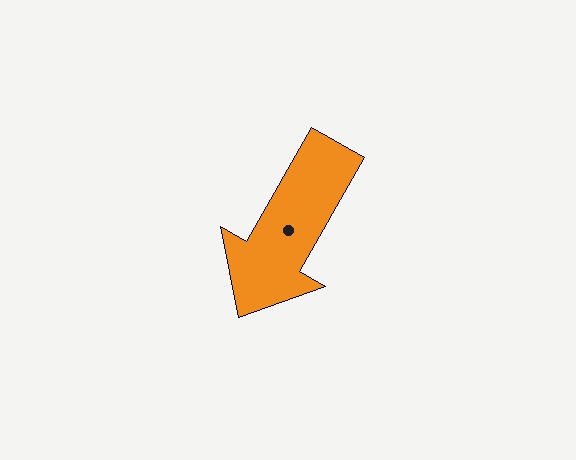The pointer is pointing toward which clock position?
Roughly 7 o'clock.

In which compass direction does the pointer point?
Southwest.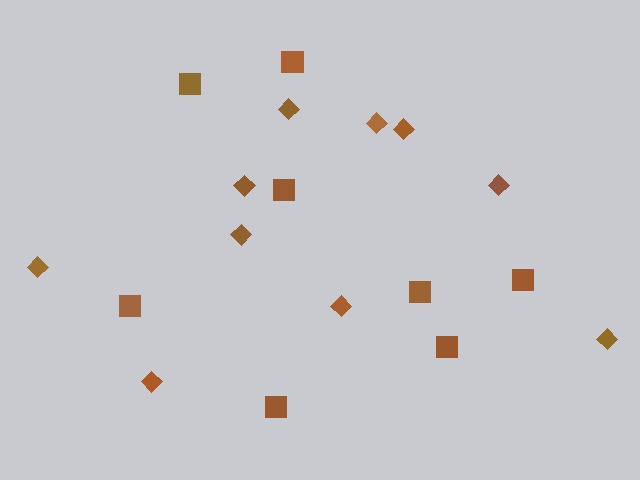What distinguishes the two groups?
There are 2 groups: one group of diamonds (10) and one group of squares (8).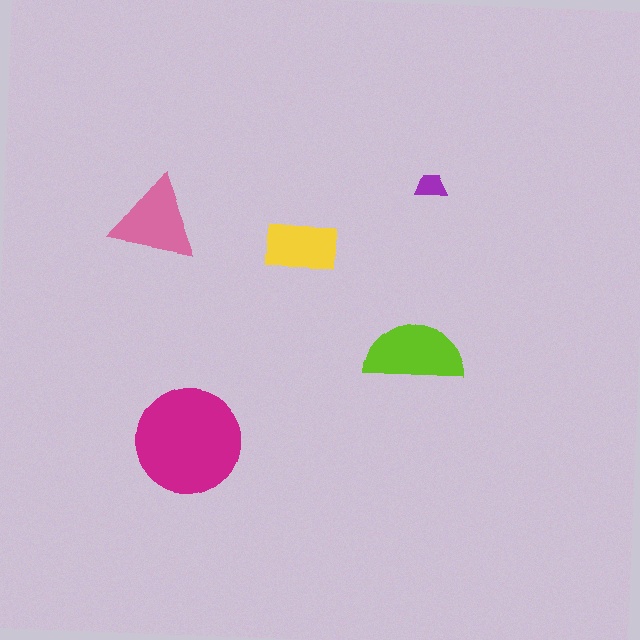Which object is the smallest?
The purple trapezoid.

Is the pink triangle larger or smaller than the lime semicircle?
Smaller.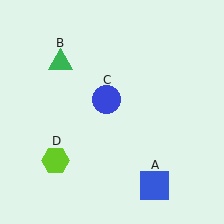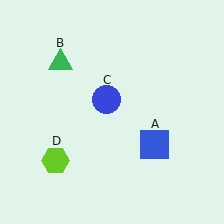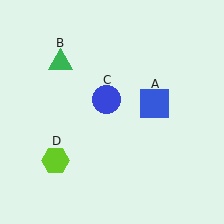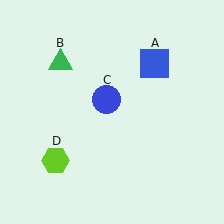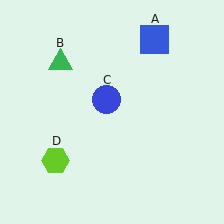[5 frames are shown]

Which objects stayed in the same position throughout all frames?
Green triangle (object B) and blue circle (object C) and lime hexagon (object D) remained stationary.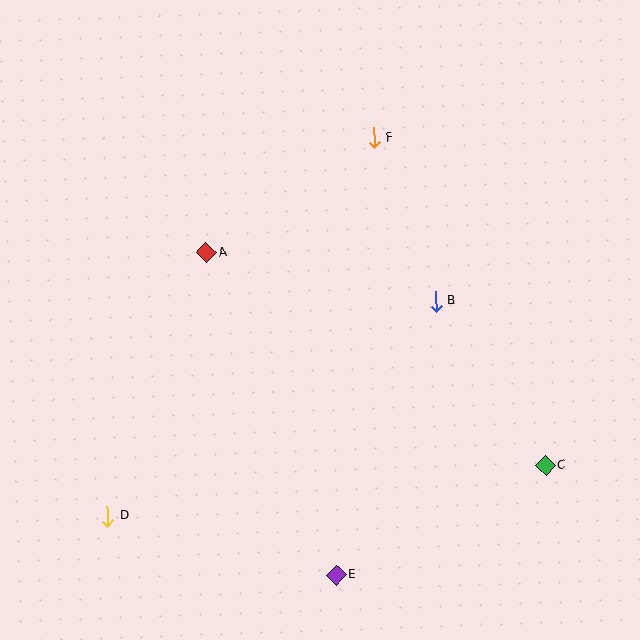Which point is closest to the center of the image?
Point B at (436, 301) is closest to the center.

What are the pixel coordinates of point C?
Point C is at (546, 465).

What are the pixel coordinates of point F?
Point F is at (374, 138).